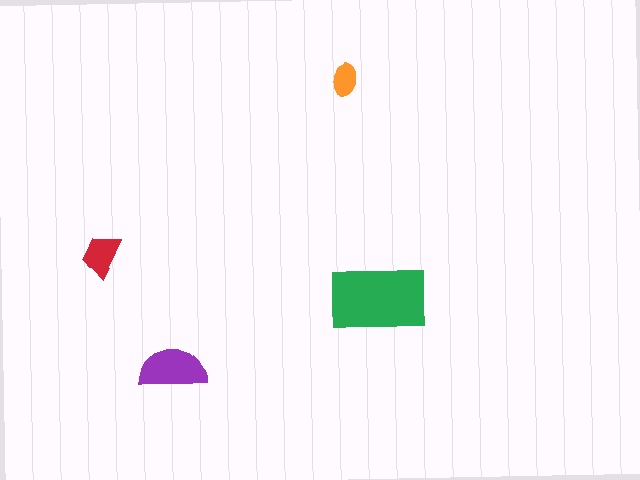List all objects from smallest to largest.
The orange ellipse, the red trapezoid, the purple semicircle, the green rectangle.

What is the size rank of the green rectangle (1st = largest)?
1st.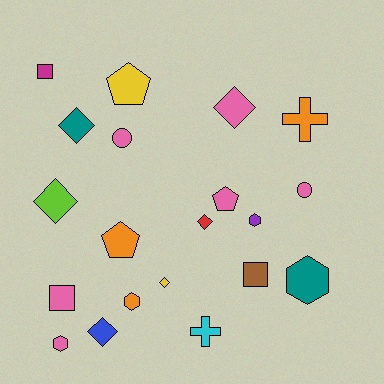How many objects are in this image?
There are 20 objects.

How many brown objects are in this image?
There is 1 brown object.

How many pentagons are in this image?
There are 3 pentagons.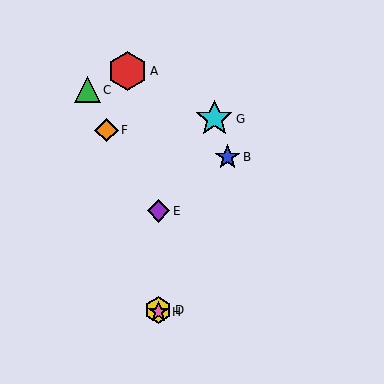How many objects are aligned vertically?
3 objects (D, E, H) are aligned vertically.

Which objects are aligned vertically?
Objects D, E, H are aligned vertically.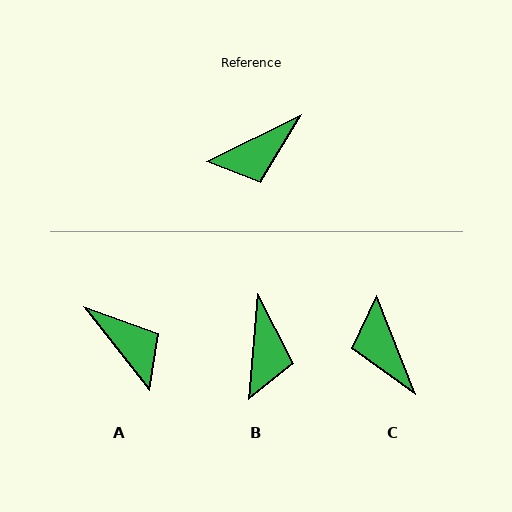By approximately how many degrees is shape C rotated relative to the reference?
Approximately 94 degrees clockwise.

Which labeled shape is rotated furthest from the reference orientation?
A, about 102 degrees away.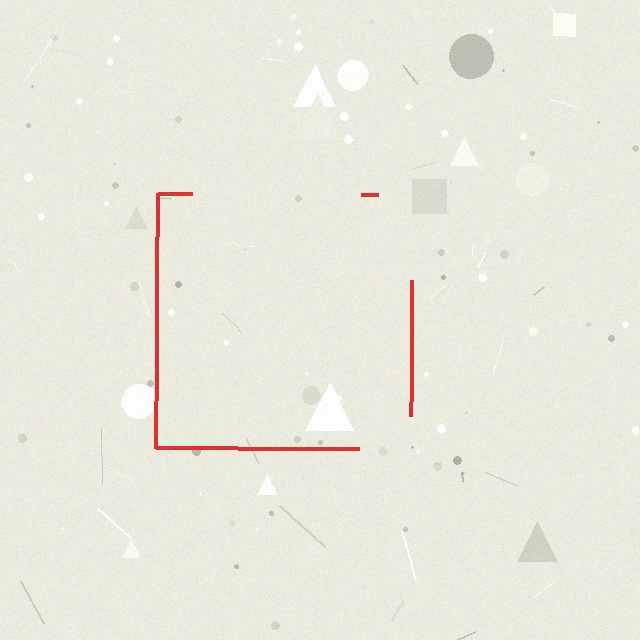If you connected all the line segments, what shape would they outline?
They would outline a square.